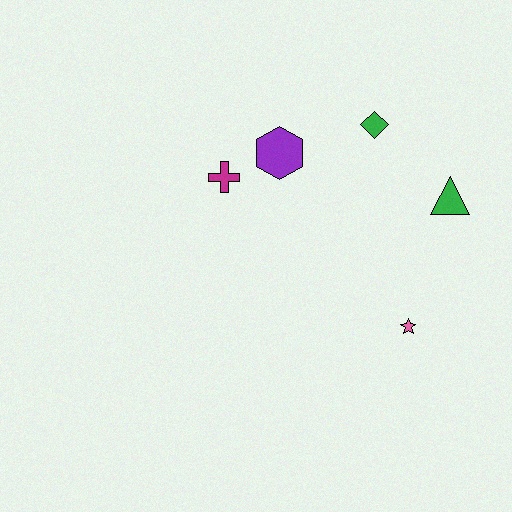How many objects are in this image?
There are 5 objects.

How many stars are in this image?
There is 1 star.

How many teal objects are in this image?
There are no teal objects.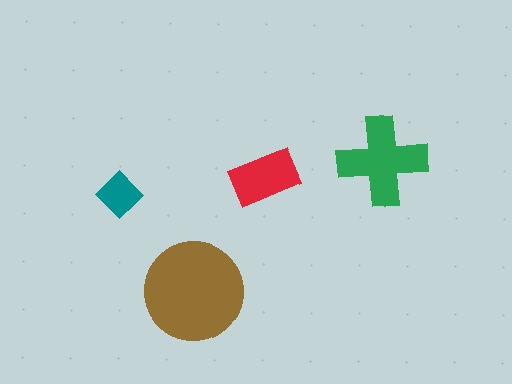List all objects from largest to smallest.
The brown circle, the green cross, the red rectangle, the teal diamond.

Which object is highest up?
The green cross is topmost.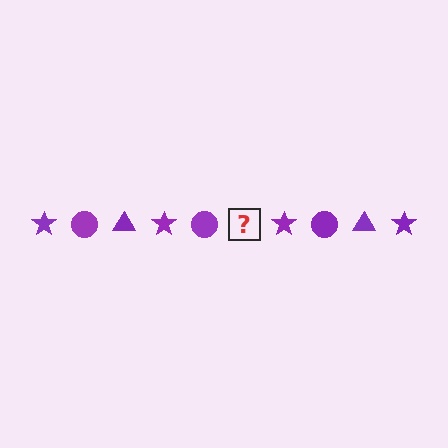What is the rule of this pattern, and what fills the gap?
The rule is that the pattern cycles through star, circle, triangle shapes in purple. The gap should be filled with a purple triangle.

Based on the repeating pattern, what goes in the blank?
The blank should be a purple triangle.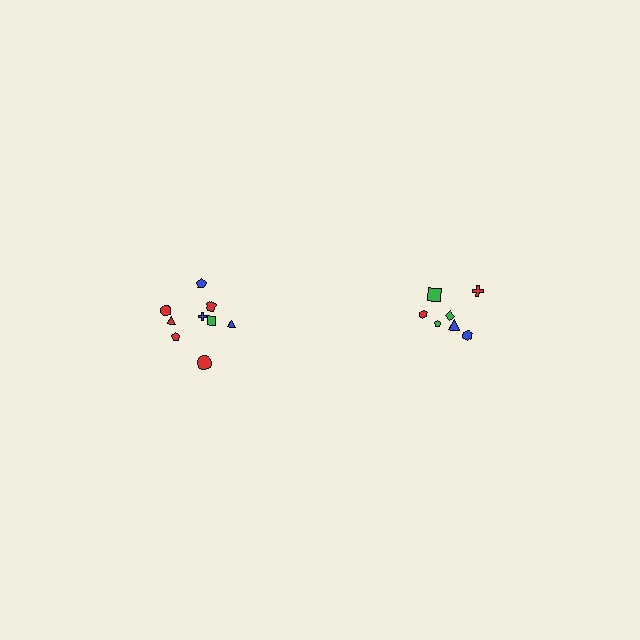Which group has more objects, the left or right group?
The left group.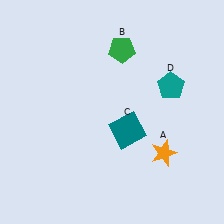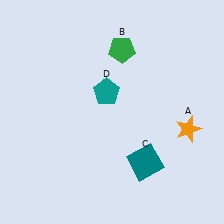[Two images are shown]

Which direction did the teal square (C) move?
The teal square (C) moved down.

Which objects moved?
The objects that moved are: the orange star (A), the teal square (C), the teal pentagon (D).